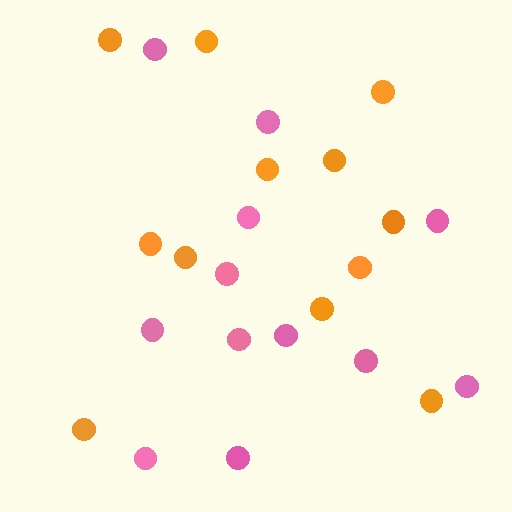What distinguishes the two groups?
There are 2 groups: one group of pink circles (12) and one group of orange circles (12).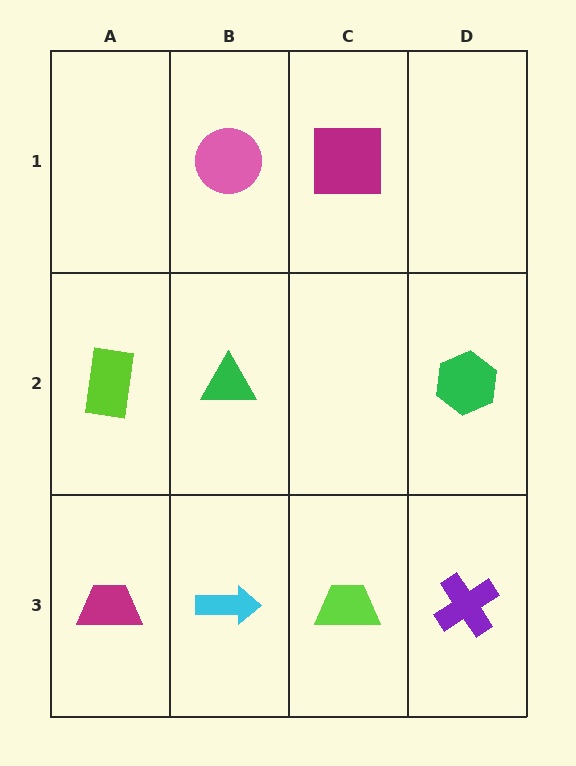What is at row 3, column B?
A cyan arrow.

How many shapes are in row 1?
2 shapes.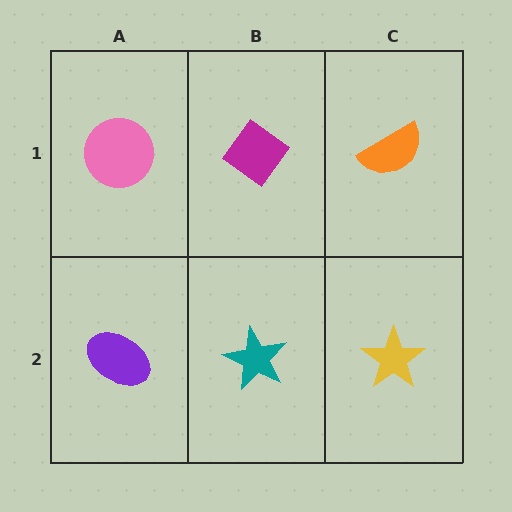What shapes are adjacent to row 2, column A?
A pink circle (row 1, column A), a teal star (row 2, column B).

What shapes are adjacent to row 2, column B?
A magenta diamond (row 1, column B), a purple ellipse (row 2, column A), a yellow star (row 2, column C).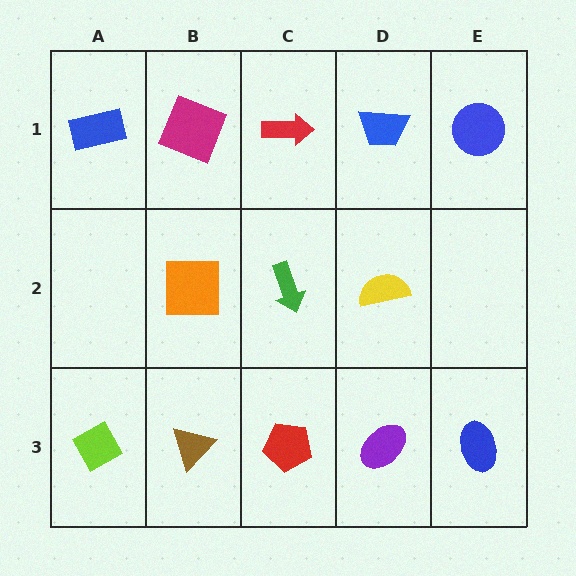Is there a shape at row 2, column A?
No, that cell is empty.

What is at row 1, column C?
A red arrow.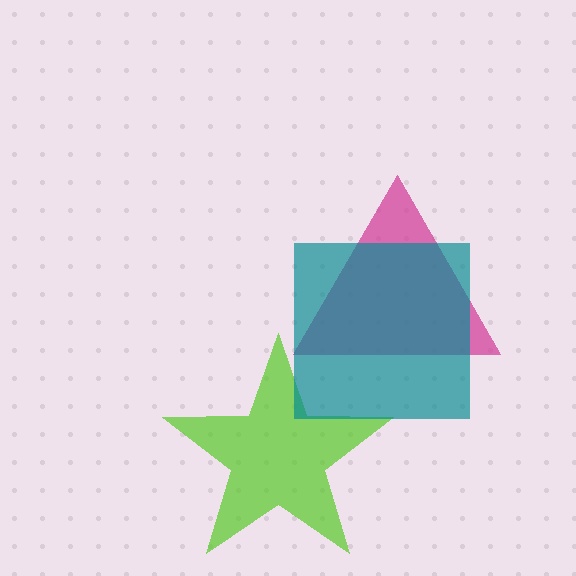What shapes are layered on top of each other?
The layered shapes are: a magenta triangle, a lime star, a teal square.